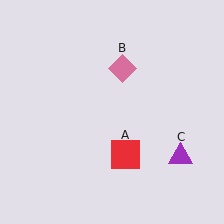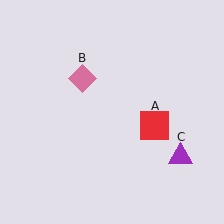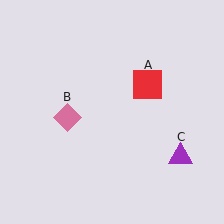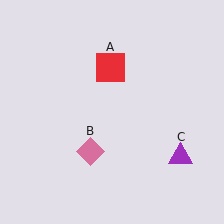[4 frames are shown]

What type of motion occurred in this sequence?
The red square (object A), pink diamond (object B) rotated counterclockwise around the center of the scene.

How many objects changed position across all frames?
2 objects changed position: red square (object A), pink diamond (object B).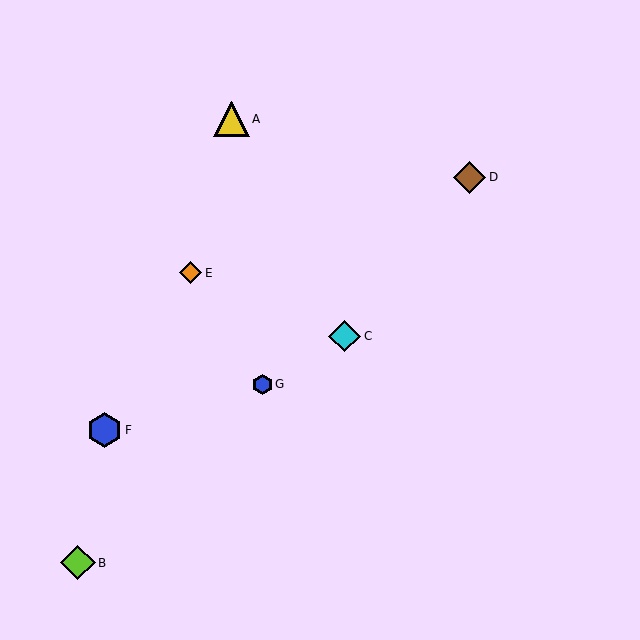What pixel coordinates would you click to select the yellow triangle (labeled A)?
Click at (232, 119) to select the yellow triangle A.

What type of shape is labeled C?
Shape C is a cyan diamond.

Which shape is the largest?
The yellow triangle (labeled A) is the largest.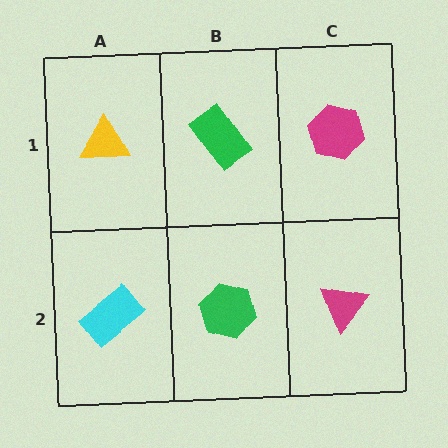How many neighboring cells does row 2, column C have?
2.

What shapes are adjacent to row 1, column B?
A green hexagon (row 2, column B), a yellow triangle (row 1, column A), a magenta hexagon (row 1, column C).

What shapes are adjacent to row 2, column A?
A yellow triangle (row 1, column A), a green hexagon (row 2, column B).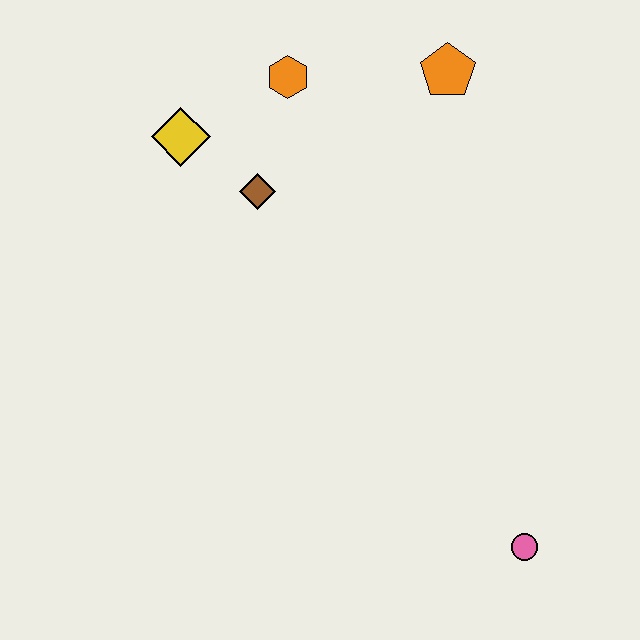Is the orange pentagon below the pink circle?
No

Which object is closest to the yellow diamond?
The brown diamond is closest to the yellow diamond.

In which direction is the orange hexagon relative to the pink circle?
The orange hexagon is above the pink circle.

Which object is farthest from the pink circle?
The yellow diamond is farthest from the pink circle.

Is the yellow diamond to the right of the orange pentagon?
No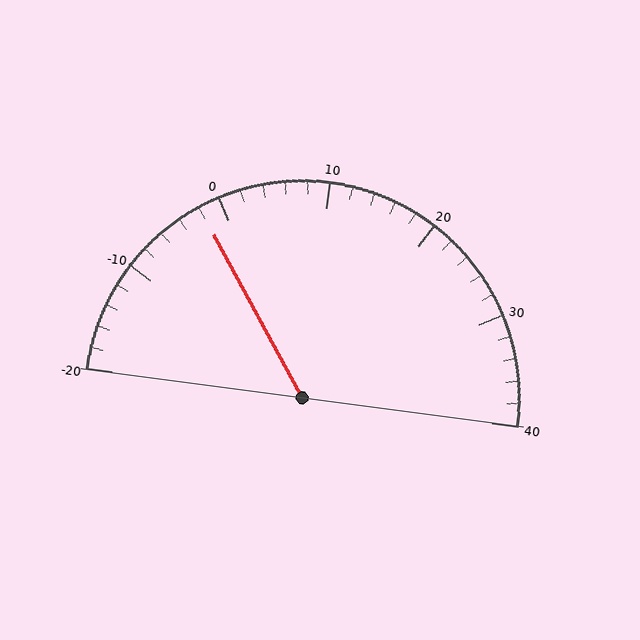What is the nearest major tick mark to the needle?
The nearest major tick mark is 0.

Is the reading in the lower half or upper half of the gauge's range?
The reading is in the lower half of the range (-20 to 40).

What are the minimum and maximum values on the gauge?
The gauge ranges from -20 to 40.